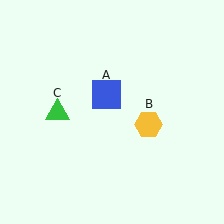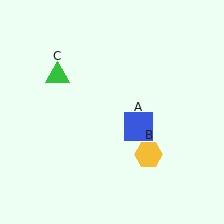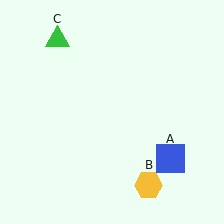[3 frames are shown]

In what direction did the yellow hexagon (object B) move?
The yellow hexagon (object B) moved down.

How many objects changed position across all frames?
3 objects changed position: blue square (object A), yellow hexagon (object B), green triangle (object C).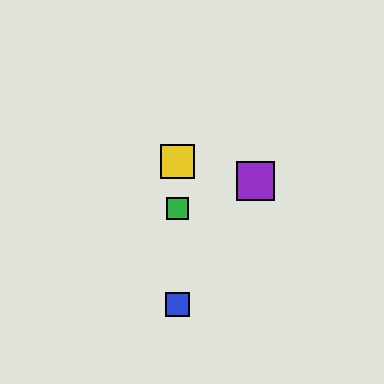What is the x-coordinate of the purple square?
The purple square is at x≈255.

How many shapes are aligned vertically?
4 shapes (the red square, the blue square, the green square, the yellow square) are aligned vertically.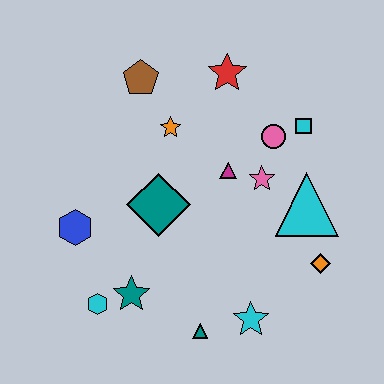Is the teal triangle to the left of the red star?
Yes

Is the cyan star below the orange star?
Yes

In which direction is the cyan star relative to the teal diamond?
The cyan star is below the teal diamond.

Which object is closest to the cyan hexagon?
The teal star is closest to the cyan hexagon.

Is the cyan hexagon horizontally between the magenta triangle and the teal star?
No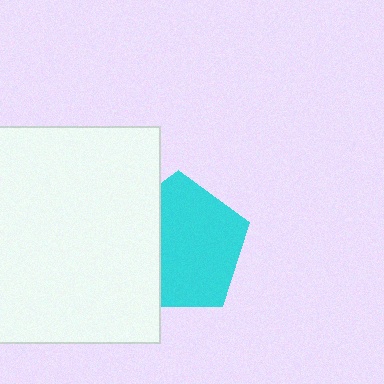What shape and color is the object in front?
The object in front is a white rectangle.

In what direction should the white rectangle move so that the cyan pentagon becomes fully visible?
The white rectangle should move left. That is the shortest direction to clear the overlap and leave the cyan pentagon fully visible.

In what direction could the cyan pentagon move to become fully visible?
The cyan pentagon could move right. That would shift it out from behind the white rectangle entirely.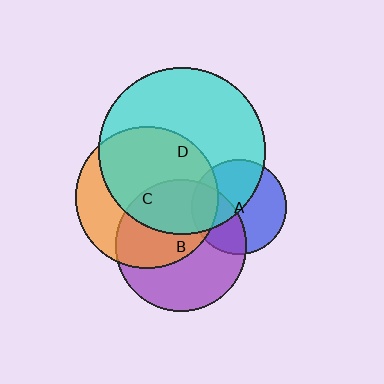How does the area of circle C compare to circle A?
Approximately 2.2 times.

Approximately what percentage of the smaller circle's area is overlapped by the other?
Approximately 50%.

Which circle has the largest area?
Circle D (cyan).